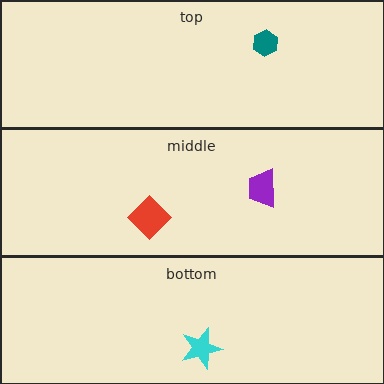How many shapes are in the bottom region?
1.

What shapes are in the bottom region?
The cyan star.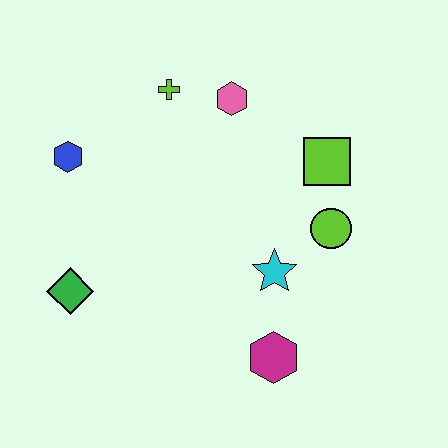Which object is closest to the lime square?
The lime circle is closest to the lime square.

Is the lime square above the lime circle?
Yes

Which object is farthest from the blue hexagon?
The magenta hexagon is farthest from the blue hexagon.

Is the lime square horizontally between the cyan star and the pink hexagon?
No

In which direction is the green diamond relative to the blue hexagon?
The green diamond is below the blue hexagon.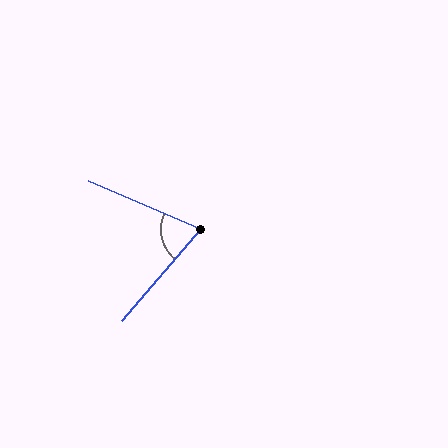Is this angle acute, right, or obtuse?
It is acute.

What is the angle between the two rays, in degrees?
Approximately 73 degrees.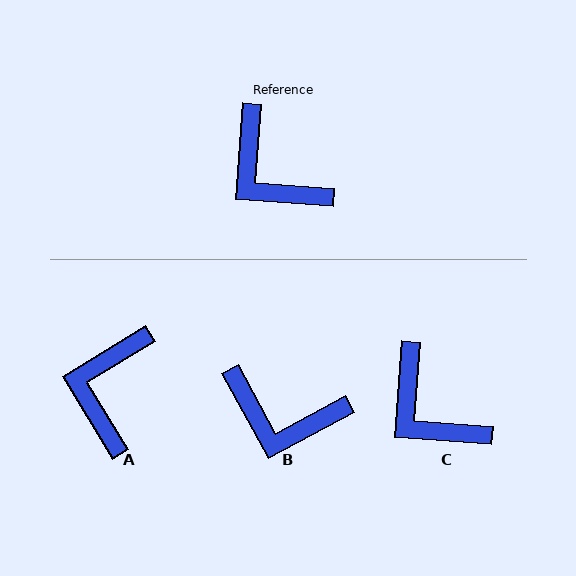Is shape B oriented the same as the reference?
No, it is off by about 33 degrees.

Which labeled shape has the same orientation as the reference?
C.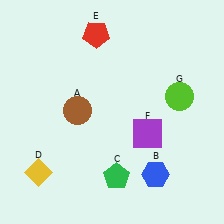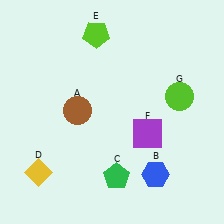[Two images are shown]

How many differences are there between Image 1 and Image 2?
There is 1 difference between the two images.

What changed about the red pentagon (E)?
In Image 1, E is red. In Image 2, it changed to lime.